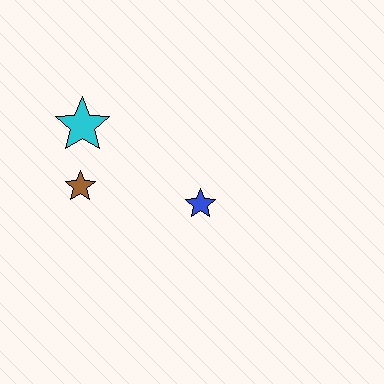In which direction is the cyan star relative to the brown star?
The cyan star is above the brown star.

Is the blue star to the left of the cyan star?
No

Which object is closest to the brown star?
The cyan star is closest to the brown star.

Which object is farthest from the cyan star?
The blue star is farthest from the cyan star.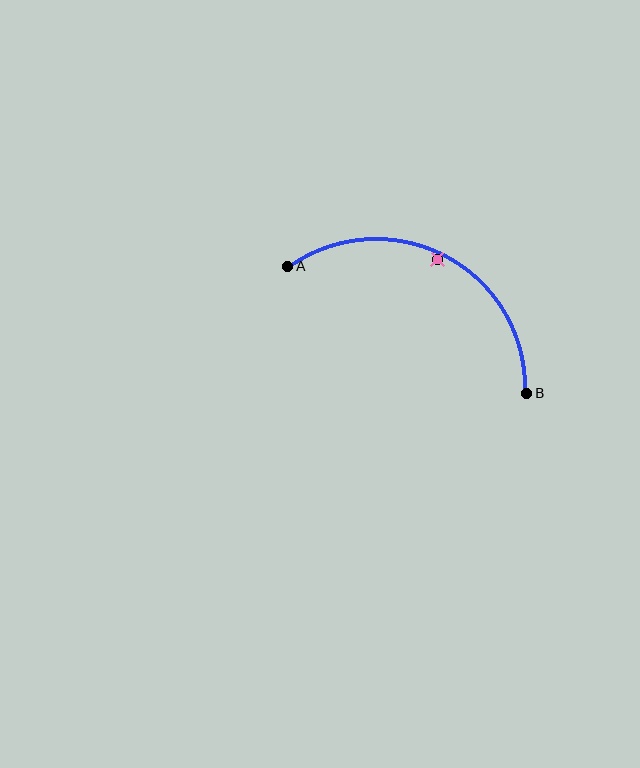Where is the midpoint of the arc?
The arc midpoint is the point on the curve farthest from the straight line joining A and B. It sits above that line.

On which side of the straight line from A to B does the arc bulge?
The arc bulges above the straight line connecting A and B.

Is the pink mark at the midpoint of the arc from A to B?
No — the pink mark does not lie on the arc at all. It sits slightly inside the curve.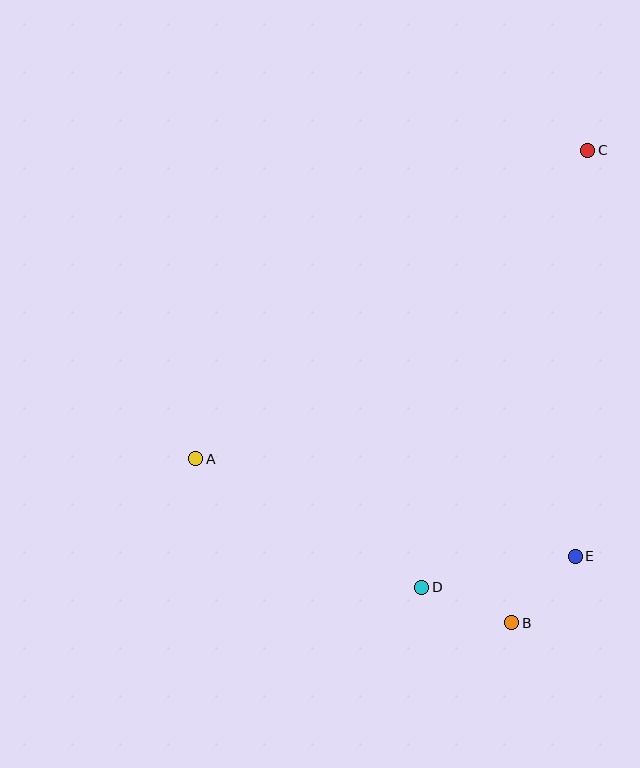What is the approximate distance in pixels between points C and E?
The distance between C and E is approximately 406 pixels.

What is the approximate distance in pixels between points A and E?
The distance between A and E is approximately 392 pixels.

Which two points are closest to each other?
Points B and E are closest to each other.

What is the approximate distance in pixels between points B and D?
The distance between B and D is approximately 97 pixels.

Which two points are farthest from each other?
Points A and C are farthest from each other.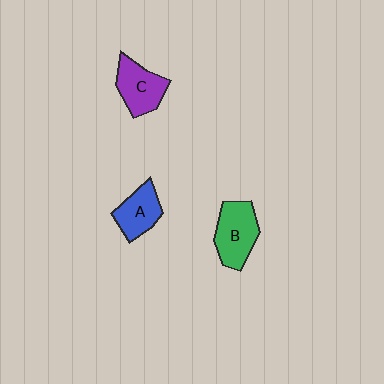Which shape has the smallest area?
Shape A (blue).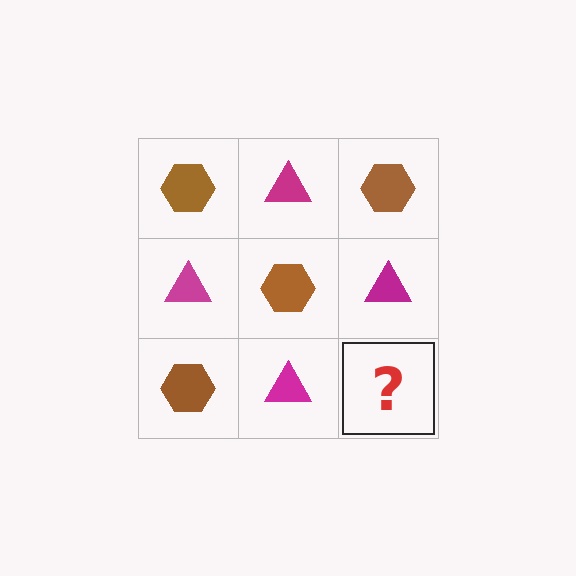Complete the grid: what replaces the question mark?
The question mark should be replaced with a brown hexagon.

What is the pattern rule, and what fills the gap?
The rule is that it alternates brown hexagon and magenta triangle in a checkerboard pattern. The gap should be filled with a brown hexagon.